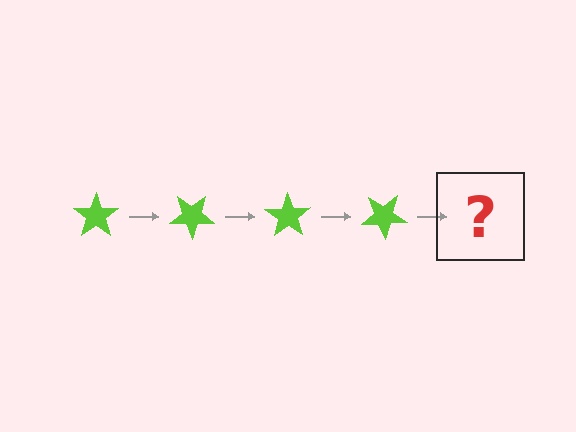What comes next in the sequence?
The next element should be a lime star rotated 140 degrees.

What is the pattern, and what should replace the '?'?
The pattern is that the star rotates 35 degrees each step. The '?' should be a lime star rotated 140 degrees.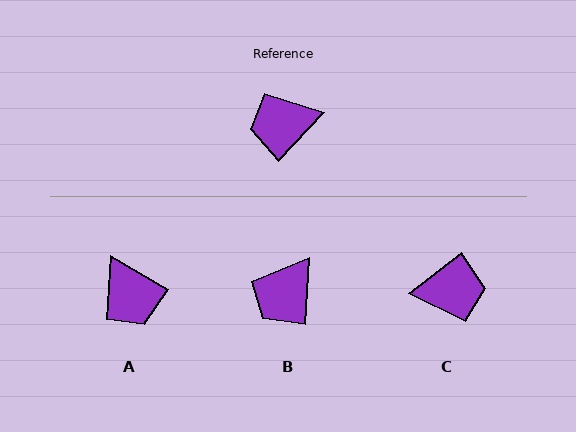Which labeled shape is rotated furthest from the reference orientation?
C, about 171 degrees away.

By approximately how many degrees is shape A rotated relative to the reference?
Approximately 104 degrees counter-clockwise.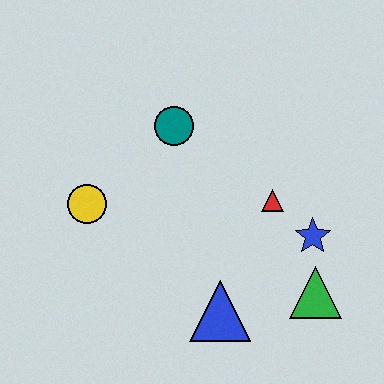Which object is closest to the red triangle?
The blue star is closest to the red triangle.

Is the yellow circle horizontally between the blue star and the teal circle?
No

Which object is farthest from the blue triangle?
The teal circle is farthest from the blue triangle.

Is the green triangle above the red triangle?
No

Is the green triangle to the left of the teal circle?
No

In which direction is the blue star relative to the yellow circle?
The blue star is to the right of the yellow circle.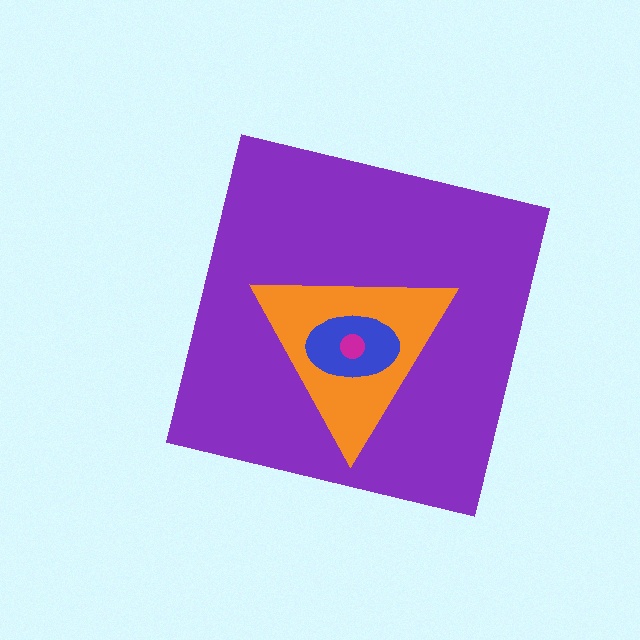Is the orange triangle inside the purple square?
Yes.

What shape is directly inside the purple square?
The orange triangle.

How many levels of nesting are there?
4.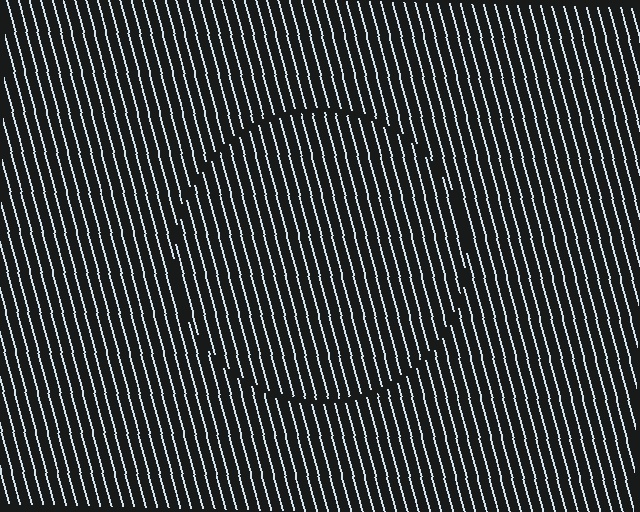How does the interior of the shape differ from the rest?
The interior of the shape contains the same grating, shifted by half a period — the contour is defined by the phase discontinuity where line-ends from the inner and outer gratings abut.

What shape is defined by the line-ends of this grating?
An illusory circle. The interior of the shape contains the same grating, shifted by half a period — the contour is defined by the phase discontinuity where line-ends from the inner and outer gratings abut.